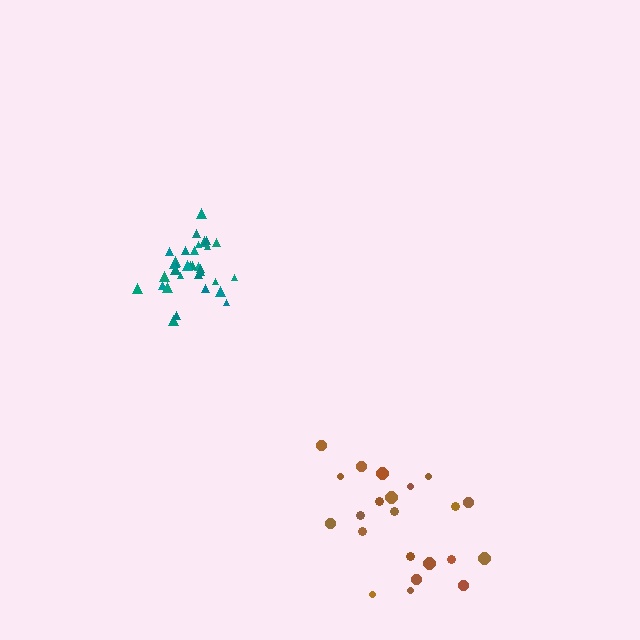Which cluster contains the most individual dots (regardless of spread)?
Teal (34).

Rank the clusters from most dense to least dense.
teal, brown.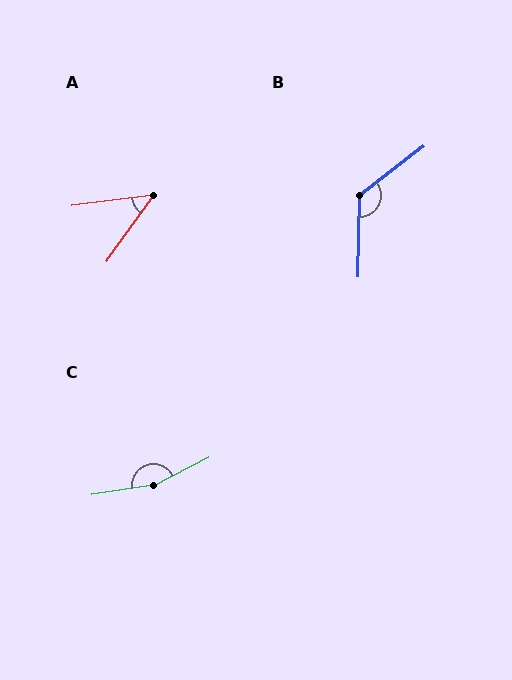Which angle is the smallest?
A, at approximately 47 degrees.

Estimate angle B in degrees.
Approximately 128 degrees.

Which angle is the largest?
C, at approximately 162 degrees.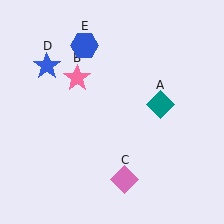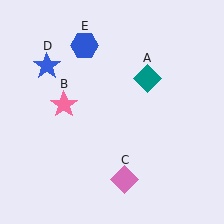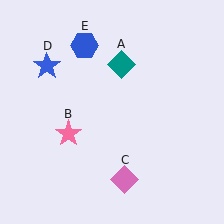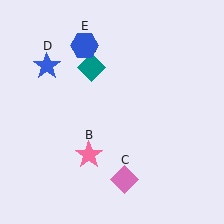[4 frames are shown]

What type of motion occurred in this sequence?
The teal diamond (object A), pink star (object B) rotated counterclockwise around the center of the scene.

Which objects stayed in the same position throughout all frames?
Pink diamond (object C) and blue star (object D) and blue hexagon (object E) remained stationary.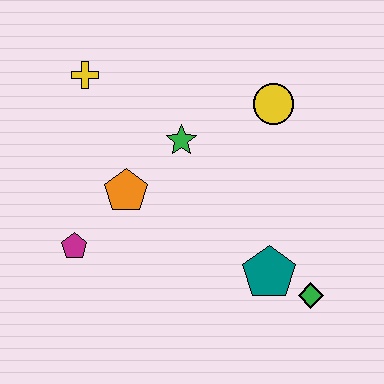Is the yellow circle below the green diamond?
No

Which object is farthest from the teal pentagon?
The yellow cross is farthest from the teal pentagon.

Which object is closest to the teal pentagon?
The green diamond is closest to the teal pentagon.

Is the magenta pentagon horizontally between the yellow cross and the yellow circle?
No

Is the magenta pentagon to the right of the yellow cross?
No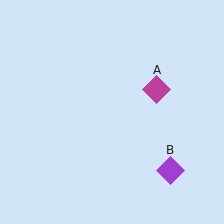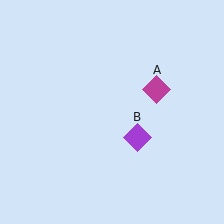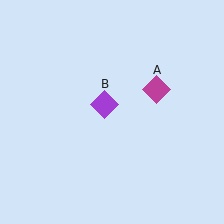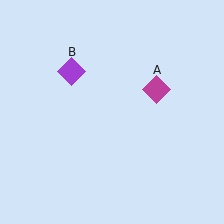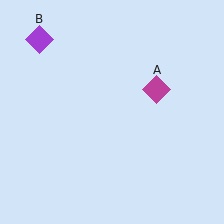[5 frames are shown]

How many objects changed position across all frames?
1 object changed position: purple diamond (object B).